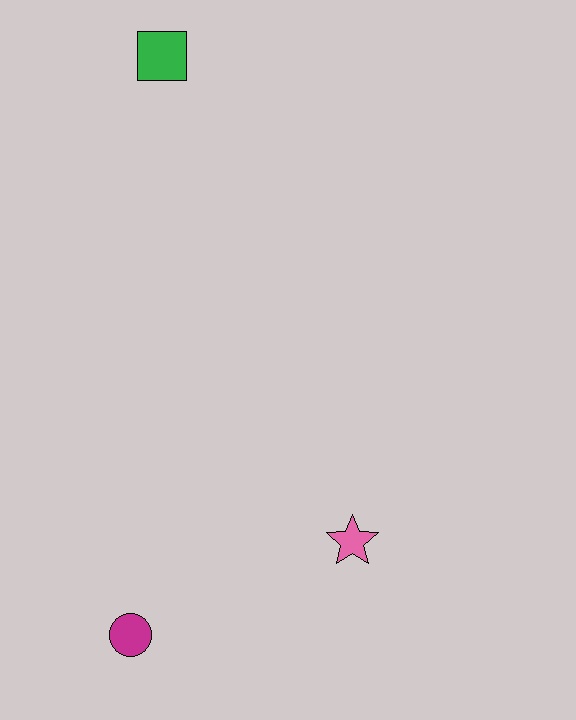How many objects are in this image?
There are 3 objects.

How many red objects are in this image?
There are no red objects.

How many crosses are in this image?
There are no crosses.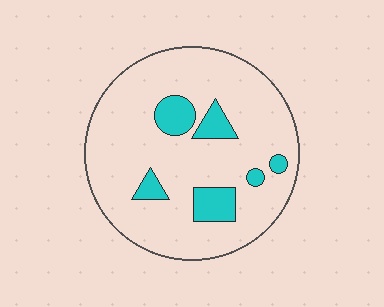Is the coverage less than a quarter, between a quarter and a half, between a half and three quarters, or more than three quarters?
Less than a quarter.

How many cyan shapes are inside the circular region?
6.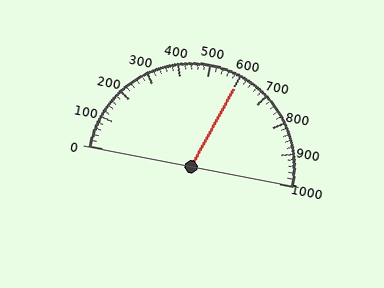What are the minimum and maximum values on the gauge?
The gauge ranges from 0 to 1000.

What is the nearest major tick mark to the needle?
The nearest major tick mark is 600.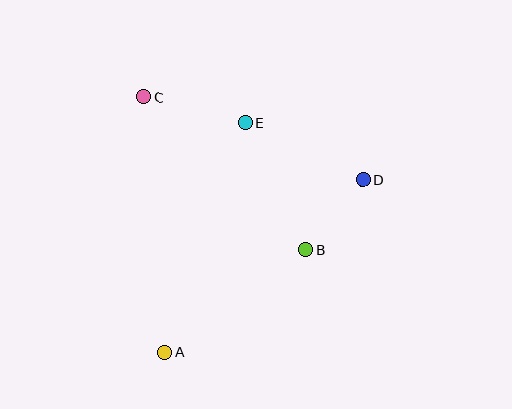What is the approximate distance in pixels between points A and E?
The distance between A and E is approximately 243 pixels.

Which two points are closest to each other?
Points B and D are closest to each other.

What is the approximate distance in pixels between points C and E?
The distance between C and E is approximately 105 pixels.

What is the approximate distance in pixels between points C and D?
The distance between C and D is approximately 235 pixels.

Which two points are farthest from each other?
Points A and D are farthest from each other.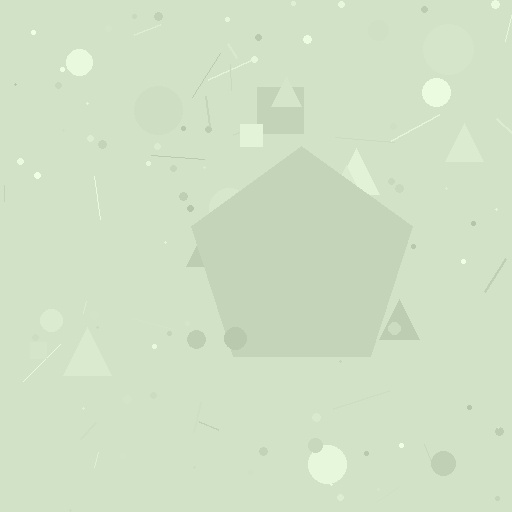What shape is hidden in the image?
A pentagon is hidden in the image.